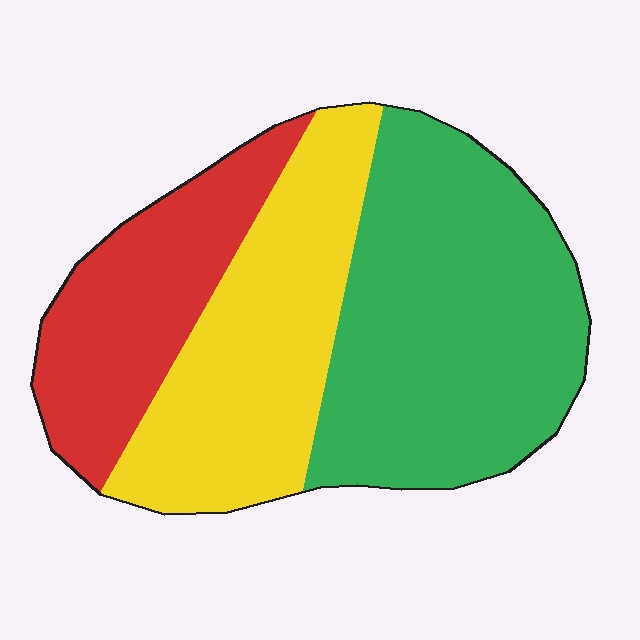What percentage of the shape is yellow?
Yellow takes up about one third (1/3) of the shape.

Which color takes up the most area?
Green, at roughly 45%.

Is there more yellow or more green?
Green.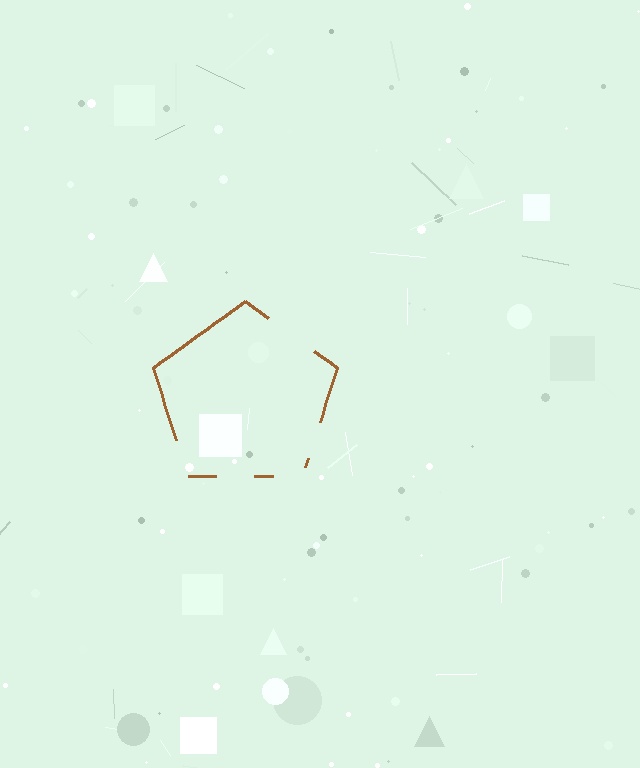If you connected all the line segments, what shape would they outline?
They would outline a pentagon.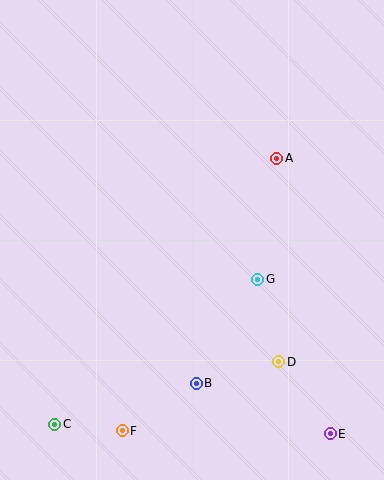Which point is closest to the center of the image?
Point G at (258, 279) is closest to the center.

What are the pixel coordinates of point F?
Point F is at (122, 431).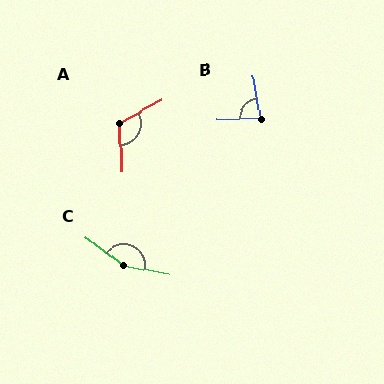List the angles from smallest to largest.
B (81°), A (116°), C (153°).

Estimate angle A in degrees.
Approximately 116 degrees.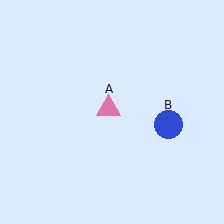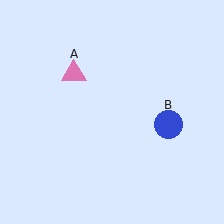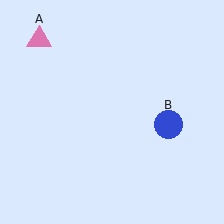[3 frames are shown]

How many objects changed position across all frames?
1 object changed position: pink triangle (object A).